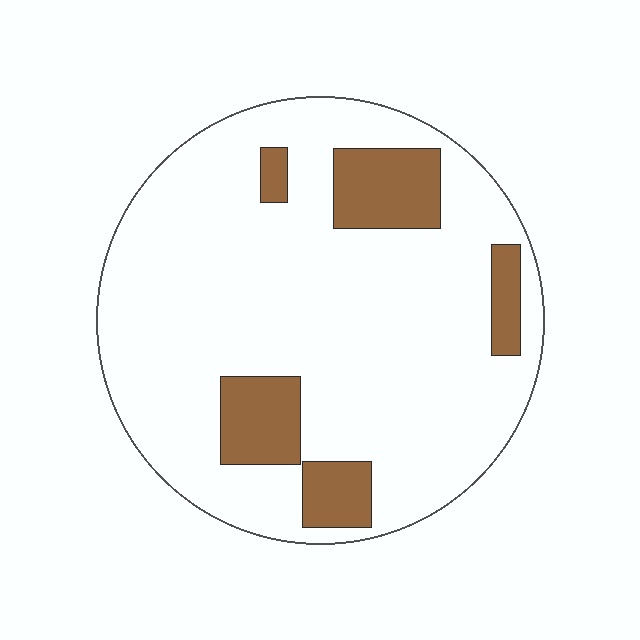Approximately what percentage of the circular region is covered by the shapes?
Approximately 15%.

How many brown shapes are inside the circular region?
5.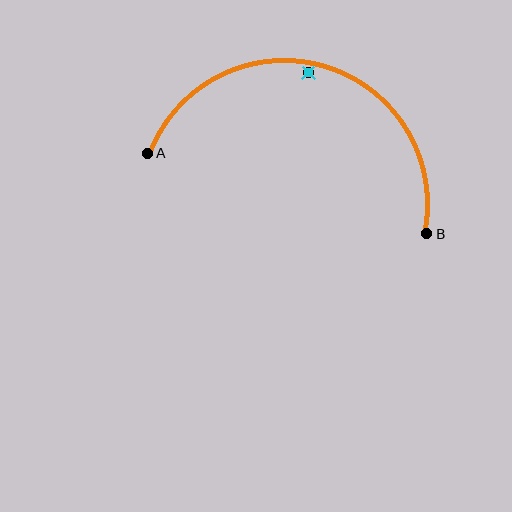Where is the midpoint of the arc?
The arc midpoint is the point on the curve farthest from the straight line joining A and B. It sits above that line.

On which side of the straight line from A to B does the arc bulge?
The arc bulges above the straight line connecting A and B.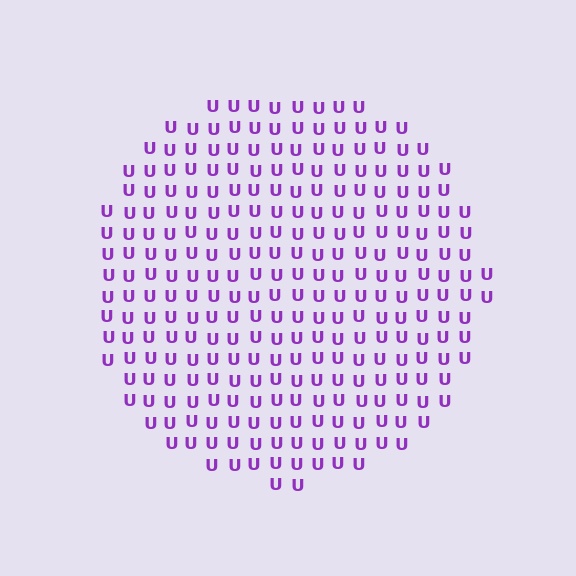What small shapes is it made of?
It is made of small letter U's.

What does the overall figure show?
The overall figure shows a circle.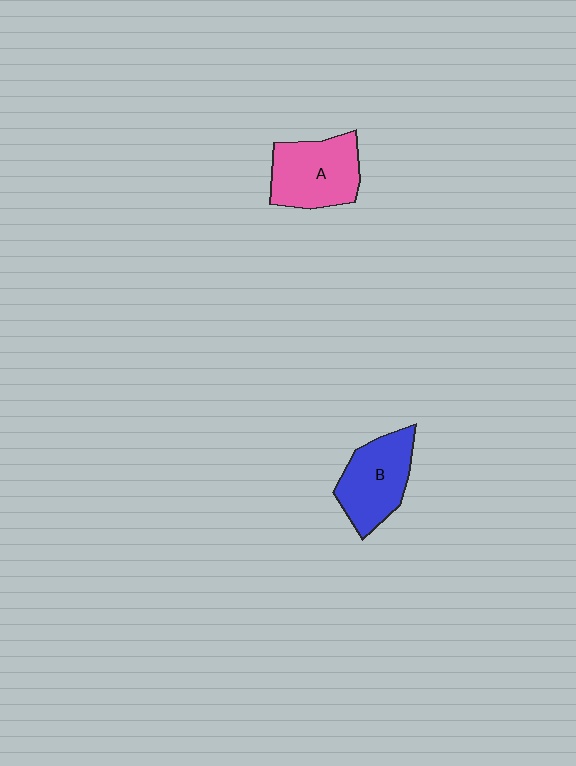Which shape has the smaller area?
Shape B (blue).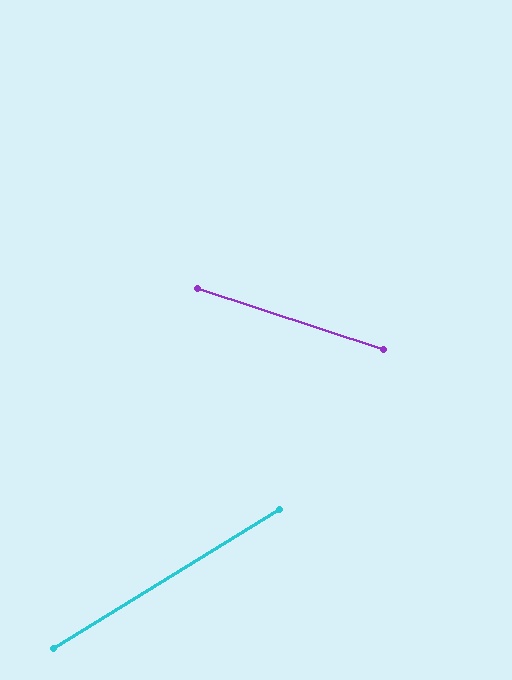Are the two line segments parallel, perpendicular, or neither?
Neither parallel nor perpendicular — they differ by about 50°.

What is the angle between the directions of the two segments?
Approximately 50 degrees.